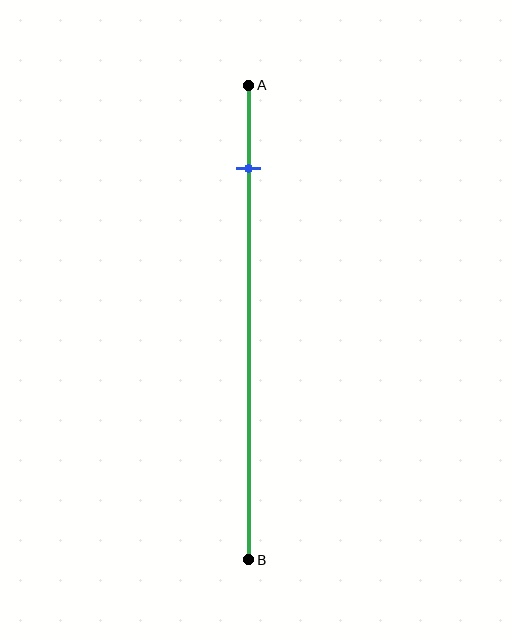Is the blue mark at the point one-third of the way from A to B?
No, the mark is at about 15% from A, not at the 33% one-third point.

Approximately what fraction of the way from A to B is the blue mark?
The blue mark is approximately 15% of the way from A to B.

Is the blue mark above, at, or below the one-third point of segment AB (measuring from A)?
The blue mark is above the one-third point of segment AB.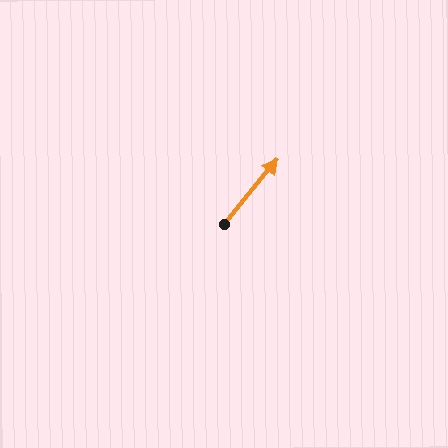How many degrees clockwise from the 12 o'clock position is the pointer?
Approximately 39 degrees.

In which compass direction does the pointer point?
Northeast.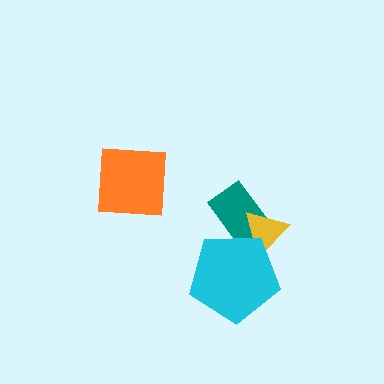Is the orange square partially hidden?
No, no other shape covers it.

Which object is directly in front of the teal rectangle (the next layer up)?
The yellow triangle is directly in front of the teal rectangle.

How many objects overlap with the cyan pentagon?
2 objects overlap with the cyan pentagon.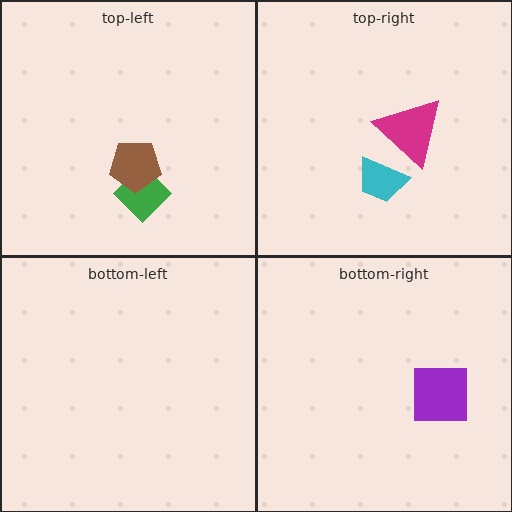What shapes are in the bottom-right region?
The purple square.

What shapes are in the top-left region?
The green diamond, the brown pentagon.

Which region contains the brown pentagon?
The top-left region.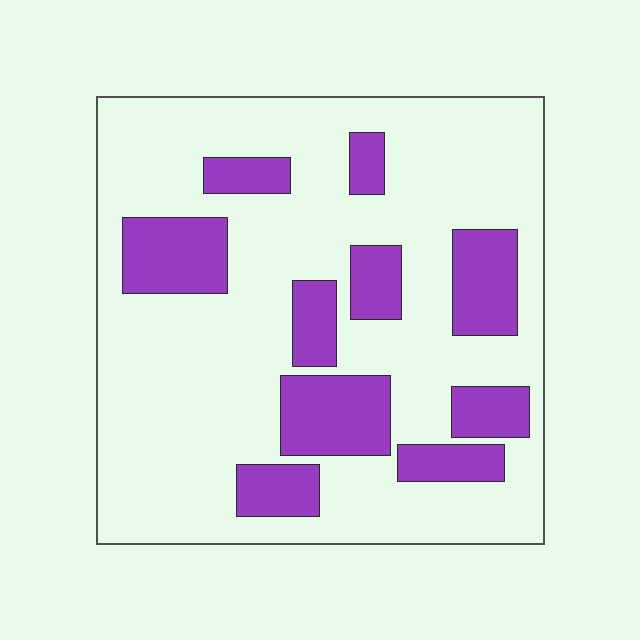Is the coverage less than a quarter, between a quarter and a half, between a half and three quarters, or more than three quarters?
Less than a quarter.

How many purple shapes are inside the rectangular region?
10.